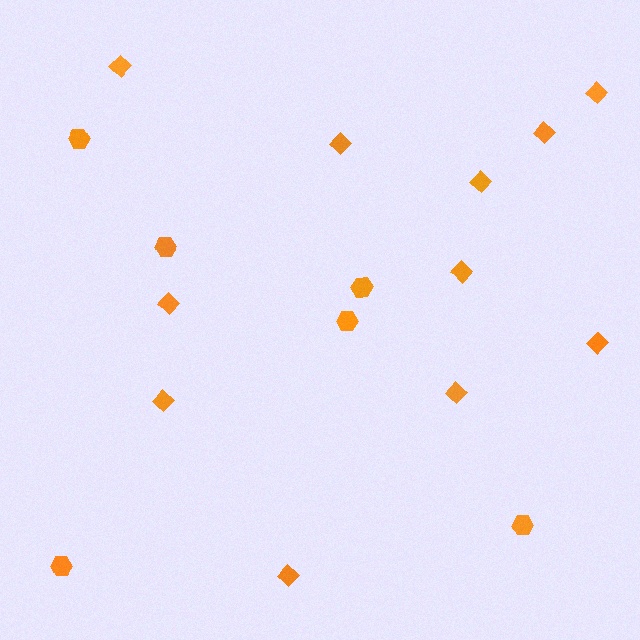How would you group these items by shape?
There are 2 groups: one group of diamonds (11) and one group of hexagons (6).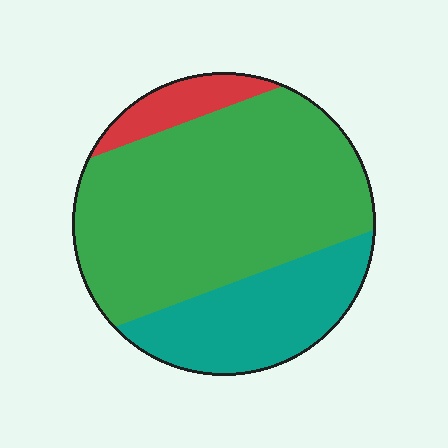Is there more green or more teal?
Green.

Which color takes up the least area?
Red, at roughly 10%.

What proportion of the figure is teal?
Teal covers around 25% of the figure.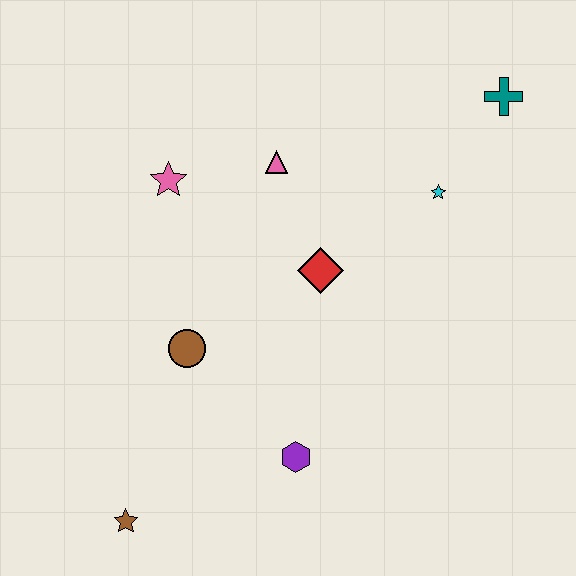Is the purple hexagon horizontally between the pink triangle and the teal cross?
Yes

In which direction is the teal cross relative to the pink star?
The teal cross is to the right of the pink star.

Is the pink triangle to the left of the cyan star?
Yes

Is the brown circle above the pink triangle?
No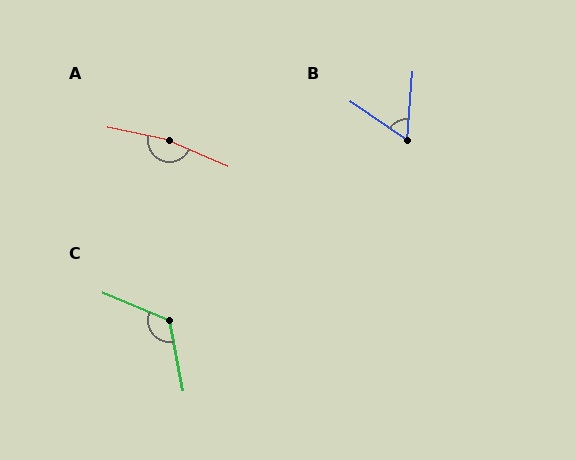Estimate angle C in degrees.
Approximately 124 degrees.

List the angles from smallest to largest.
B (61°), C (124°), A (168°).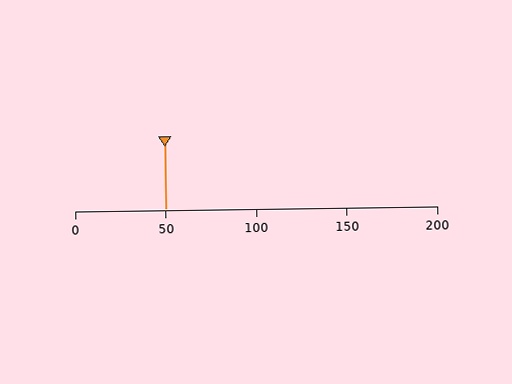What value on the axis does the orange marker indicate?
The marker indicates approximately 50.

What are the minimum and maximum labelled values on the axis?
The axis runs from 0 to 200.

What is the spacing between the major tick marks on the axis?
The major ticks are spaced 50 apart.